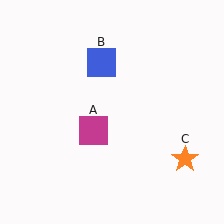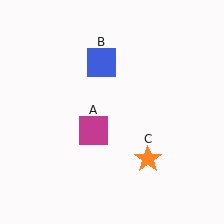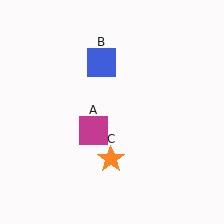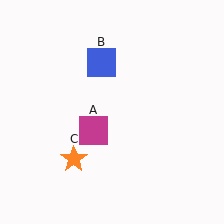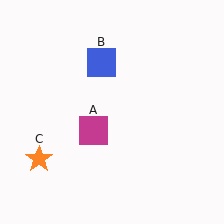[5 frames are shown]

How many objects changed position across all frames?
1 object changed position: orange star (object C).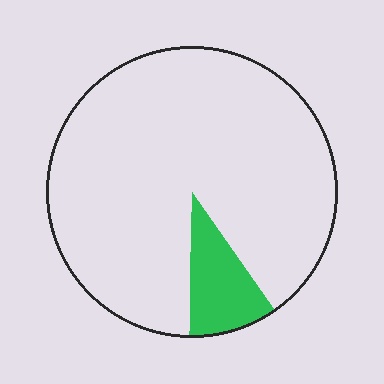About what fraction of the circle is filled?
About one tenth (1/10).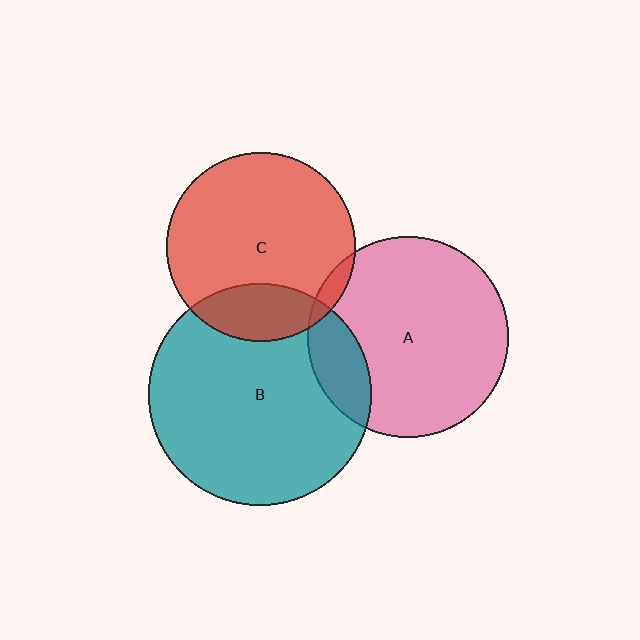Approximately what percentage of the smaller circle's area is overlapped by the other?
Approximately 15%.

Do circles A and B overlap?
Yes.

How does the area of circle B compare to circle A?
Approximately 1.2 times.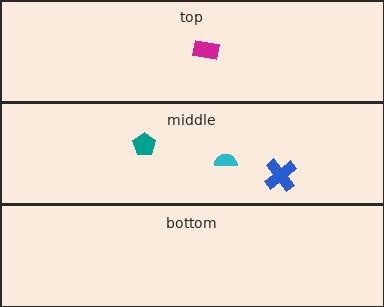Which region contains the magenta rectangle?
The top region.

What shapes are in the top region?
The magenta rectangle.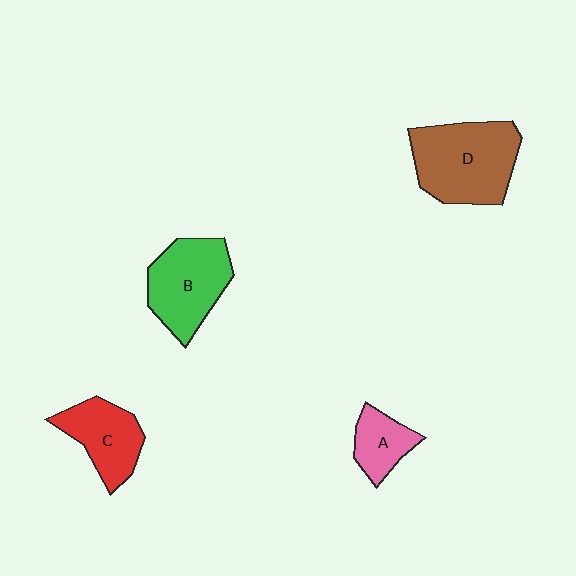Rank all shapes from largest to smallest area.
From largest to smallest: D (brown), B (green), C (red), A (pink).